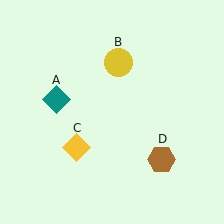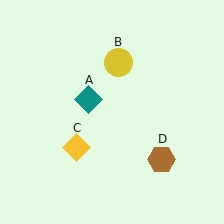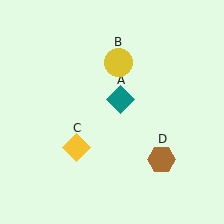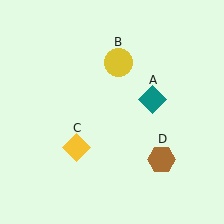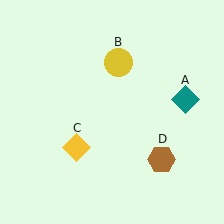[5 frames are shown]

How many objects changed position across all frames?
1 object changed position: teal diamond (object A).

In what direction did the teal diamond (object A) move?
The teal diamond (object A) moved right.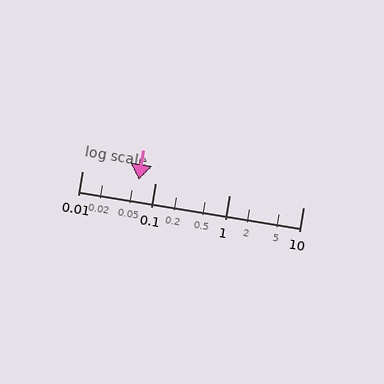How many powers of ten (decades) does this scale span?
The scale spans 3 decades, from 0.01 to 10.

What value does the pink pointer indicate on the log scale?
The pointer indicates approximately 0.058.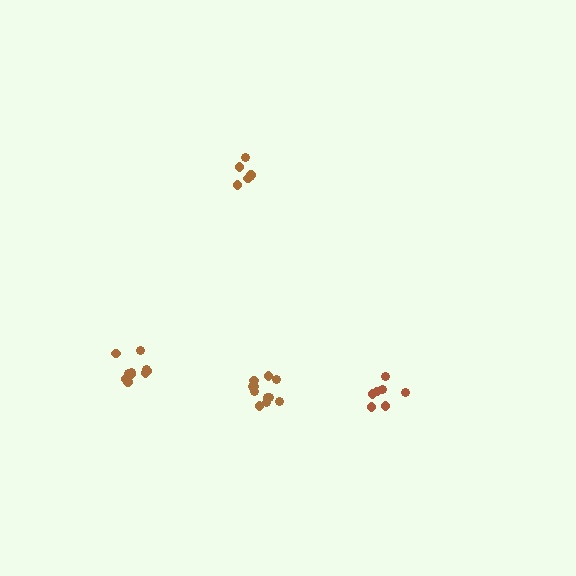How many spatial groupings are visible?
There are 4 spatial groupings.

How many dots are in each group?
Group 1: 7 dots, Group 2: 11 dots, Group 3: 6 dots, Group 4: 10 dots (34 total).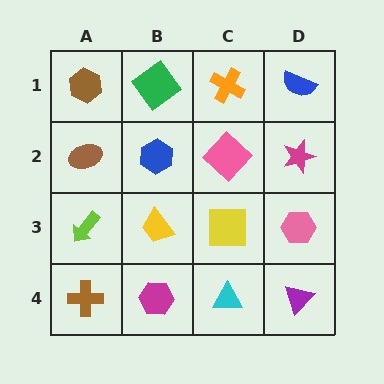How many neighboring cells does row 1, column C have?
3.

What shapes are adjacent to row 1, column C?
A pink diamond (row 2, column C), a green diamond (row 1, column B), a blue semicircle (row 1, column D).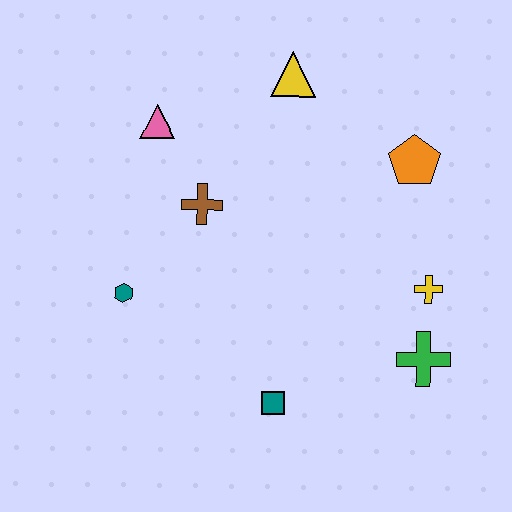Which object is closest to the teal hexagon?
The brown cross is closest to the teal hexagon.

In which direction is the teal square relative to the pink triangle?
The teal square is below the pink triangle.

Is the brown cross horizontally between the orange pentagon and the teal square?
No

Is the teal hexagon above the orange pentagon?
No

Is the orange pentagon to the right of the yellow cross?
No